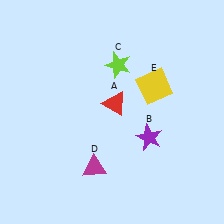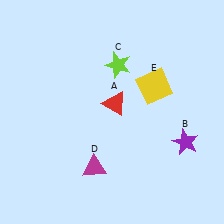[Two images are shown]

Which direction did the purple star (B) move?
The purple star (B) moved right.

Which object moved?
The purple star (B) moved right.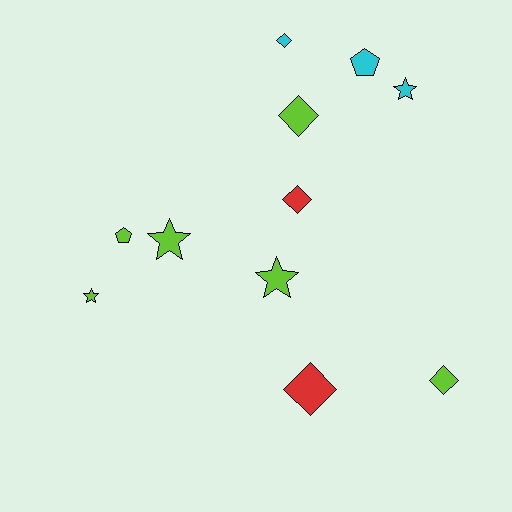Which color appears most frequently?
Lime, with 6 objects.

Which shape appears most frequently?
Diamond, with 5 objects.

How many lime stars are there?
There are 3 lime stars.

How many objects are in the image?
There are 11 objects.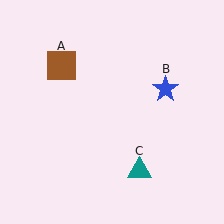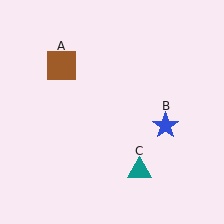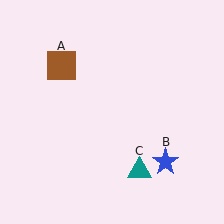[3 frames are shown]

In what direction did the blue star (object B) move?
The blue star (object B) moved down.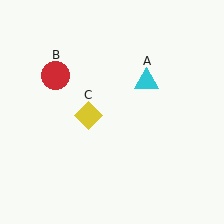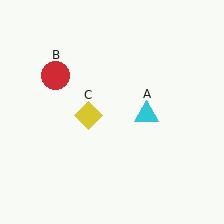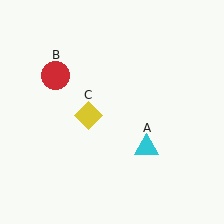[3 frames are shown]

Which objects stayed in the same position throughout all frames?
Red circle (object B) and yellow diamond (object C) remained stationary.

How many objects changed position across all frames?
1 object changed position: cyan triangle (object A).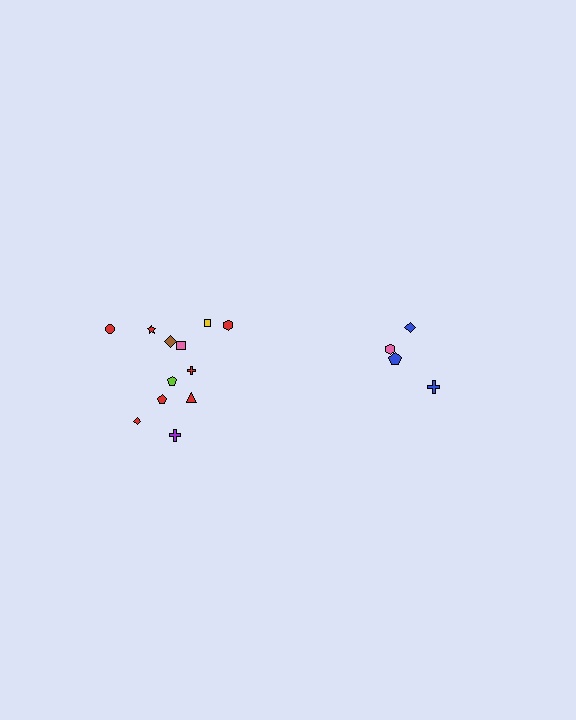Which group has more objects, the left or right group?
The left group.